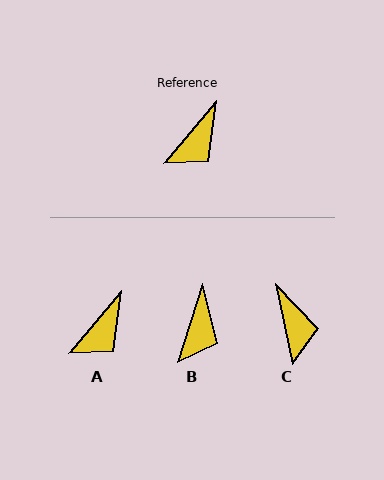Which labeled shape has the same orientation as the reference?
A.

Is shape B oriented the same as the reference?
No, it is off by about 22 degrees.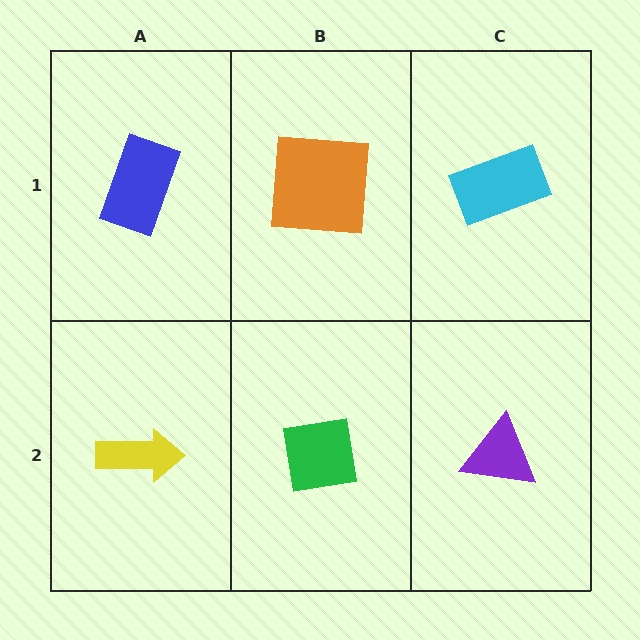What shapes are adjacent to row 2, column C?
A cyan rectangle (row 1, column C), a green square (row 2, column B).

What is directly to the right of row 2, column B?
A purple triangle.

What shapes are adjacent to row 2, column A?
A blue rectangle (row 1, column A), a green square (row 2, column B).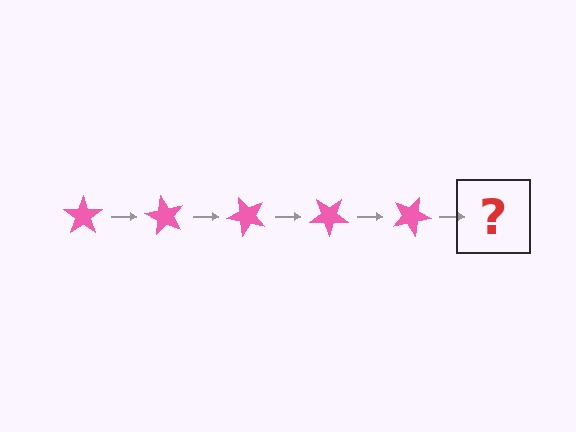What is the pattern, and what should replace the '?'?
The pattern is that the star rotates 60 degrees each step. The '?' should be a pink star rotated 300 degrees.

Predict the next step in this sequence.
The next step is a pink star rotated 300 degrees.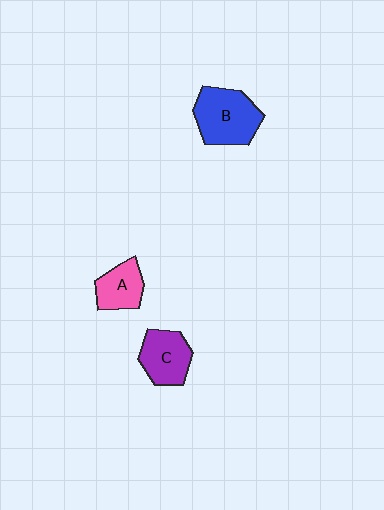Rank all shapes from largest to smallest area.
From largest to smallest: B (blue), C (purple), A (pink).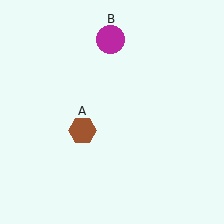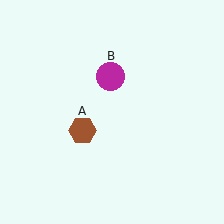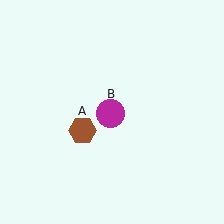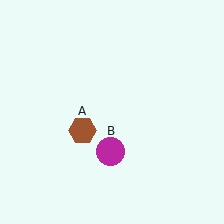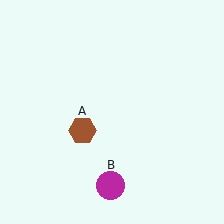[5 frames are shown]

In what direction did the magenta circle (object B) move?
The magenta circle (object B) moved down.